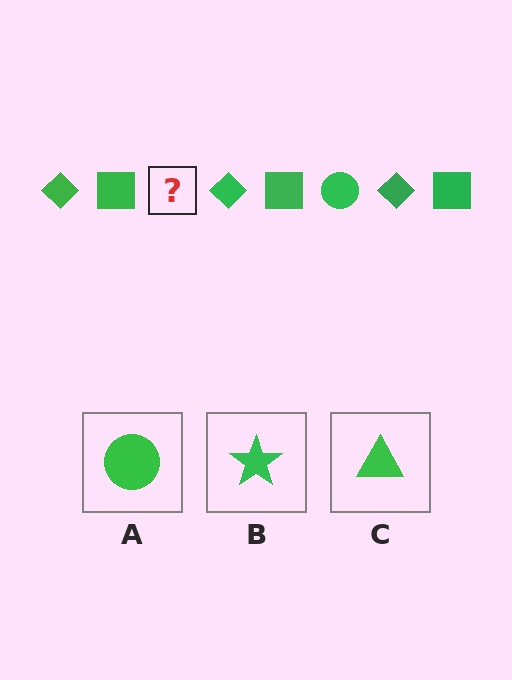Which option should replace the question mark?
Option A.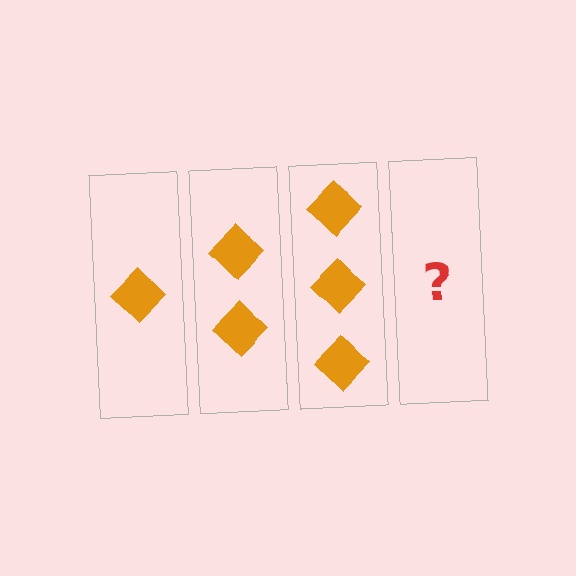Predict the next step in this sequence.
The next step is 4 diamonds.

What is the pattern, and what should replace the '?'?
The pattern is that each step adds one more diamond. The '?' should be 4 diamonds.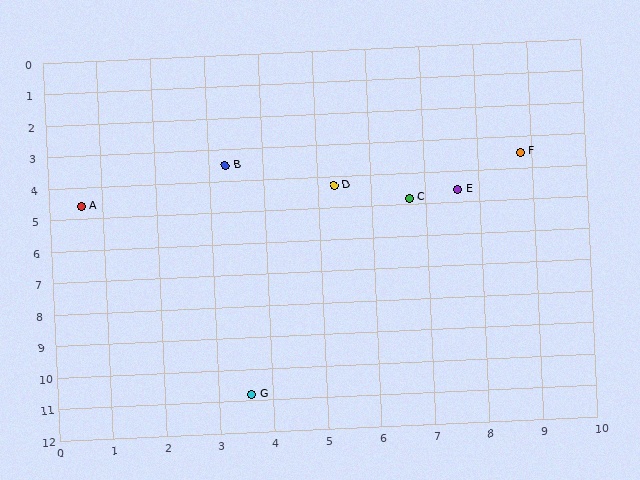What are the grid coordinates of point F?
Point F is at approximately (8.8, 3.5).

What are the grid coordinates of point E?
Point E is at approximately (7.6, 4.6).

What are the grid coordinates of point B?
Point B is at approximately (3.3, 3.5).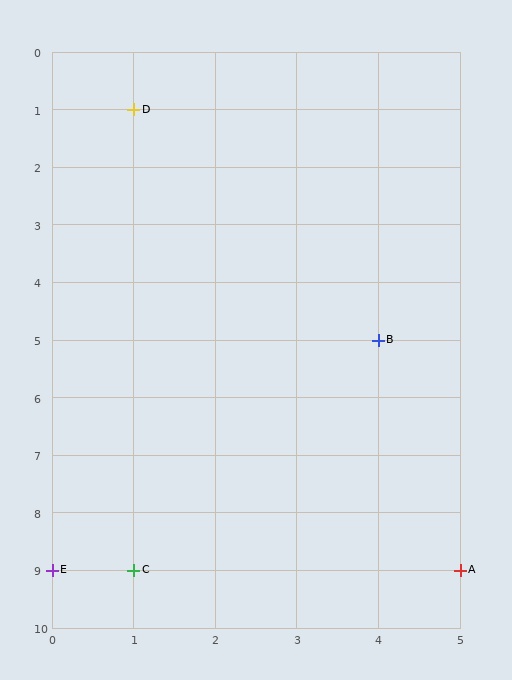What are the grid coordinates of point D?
Point D is at grid coordinates (1, 1).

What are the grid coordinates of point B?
Point B is at grid coordinates (4, 5).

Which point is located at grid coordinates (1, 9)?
Point C is at (1, 9).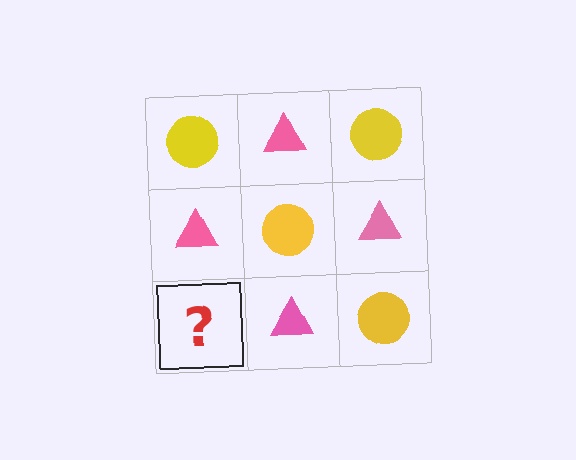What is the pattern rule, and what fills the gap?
The rule is that it alternates yellow circle and pink triangle in a checkerboard pattern. The gap should be filled with a yellow circle.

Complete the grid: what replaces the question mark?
The question mark should be replaced with a yellow circle.